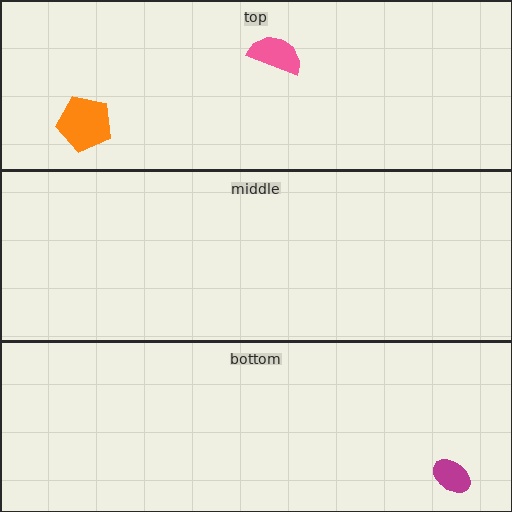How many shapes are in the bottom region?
1.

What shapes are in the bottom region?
The magenta ellipse.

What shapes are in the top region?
The pink semicircle, the orange pentagon.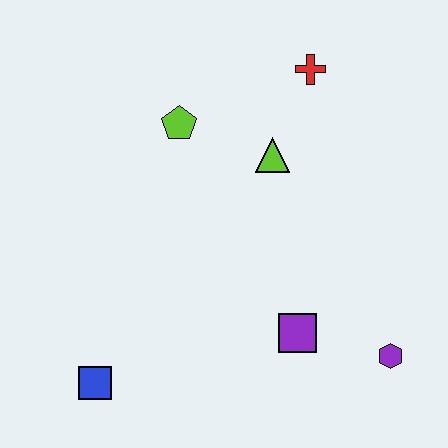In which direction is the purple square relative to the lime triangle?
The purple square is below the lime triangle.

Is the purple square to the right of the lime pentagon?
Yes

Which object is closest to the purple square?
The purple hexagon is closest to the purple square.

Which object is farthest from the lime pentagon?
The purple hexagon is farthest from the lime pentagon.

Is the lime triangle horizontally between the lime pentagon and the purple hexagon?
Yes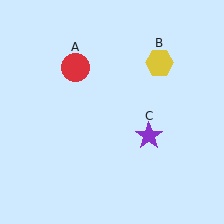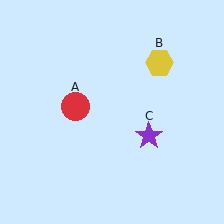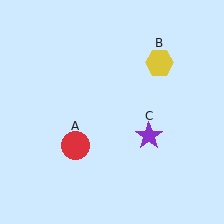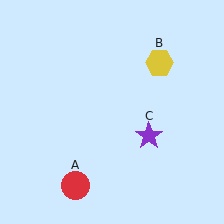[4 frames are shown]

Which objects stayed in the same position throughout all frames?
Yellow hexagon (object B) and purple star (object C) remained stationary.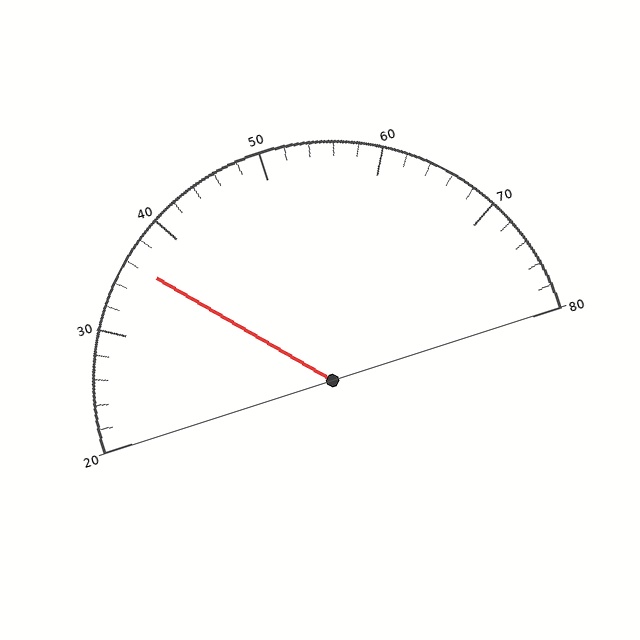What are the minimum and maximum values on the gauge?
The gauge ranges from 20 to 80.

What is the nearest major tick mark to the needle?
The nearest major tick mark is 40.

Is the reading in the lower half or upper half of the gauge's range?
The reading is in the lower half of the range (20 to 80).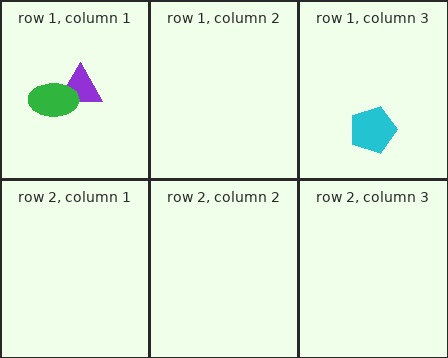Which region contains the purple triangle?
The row 1, column 1 region.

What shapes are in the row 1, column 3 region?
The cyan pentagon.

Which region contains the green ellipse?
The row 1, column 1 region.